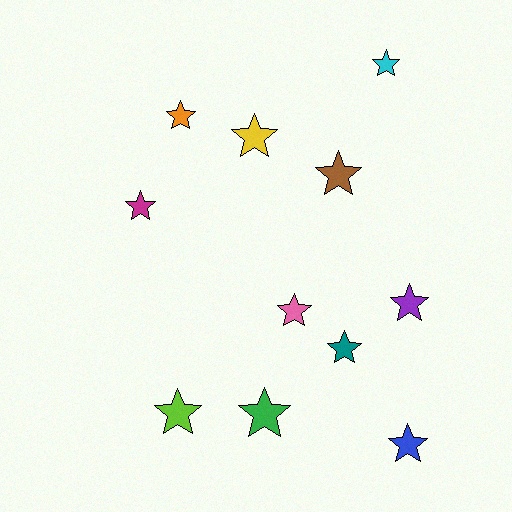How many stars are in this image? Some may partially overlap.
There are 11 stars.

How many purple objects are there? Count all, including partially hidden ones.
There is 1 purple object.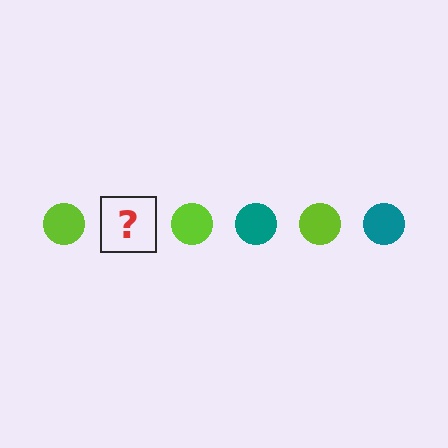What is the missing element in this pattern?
The missing element is a teal circle.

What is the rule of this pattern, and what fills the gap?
The rule is that the pattern cycles through lime, teal circles. The gap should be filled with a teal circle.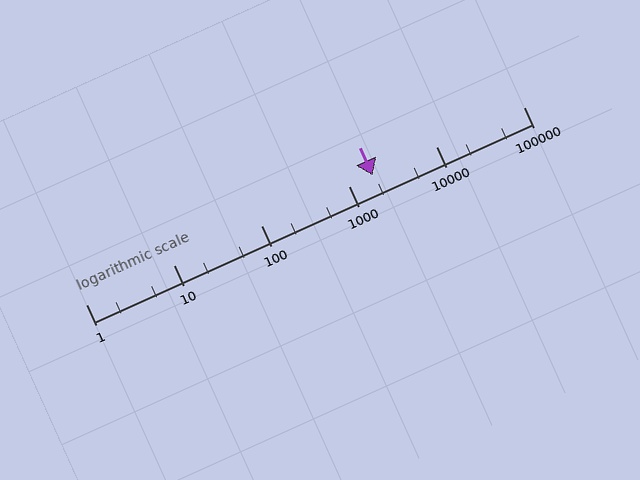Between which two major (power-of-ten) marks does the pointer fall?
The pointer is between 1000 and 10000.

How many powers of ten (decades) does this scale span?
The scale spans 5 decades, from 1 to 100000.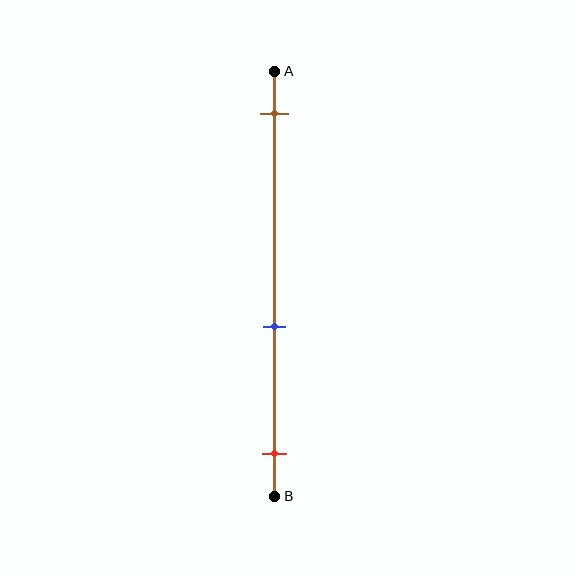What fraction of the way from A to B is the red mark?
The red mark is approximately 90% (0.9) of the way from A to B.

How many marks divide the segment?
There are 3 marks dividing the segment.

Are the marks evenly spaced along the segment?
No, the marks are not evenly spaced.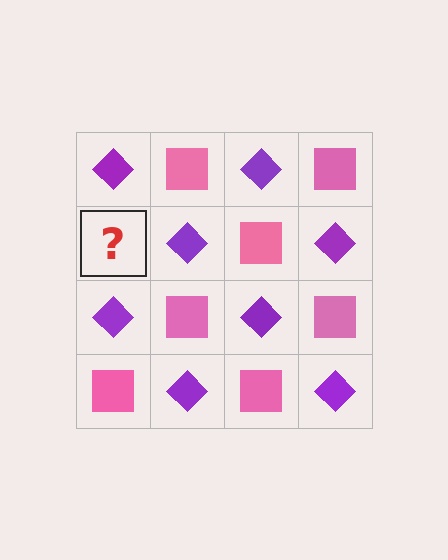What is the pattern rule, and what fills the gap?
The rule is that it alternates purple diamond and pink square in a checkerboard pattern. The gap should be filled with a pink square.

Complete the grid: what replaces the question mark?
The question mark should be replaced with a pink square.